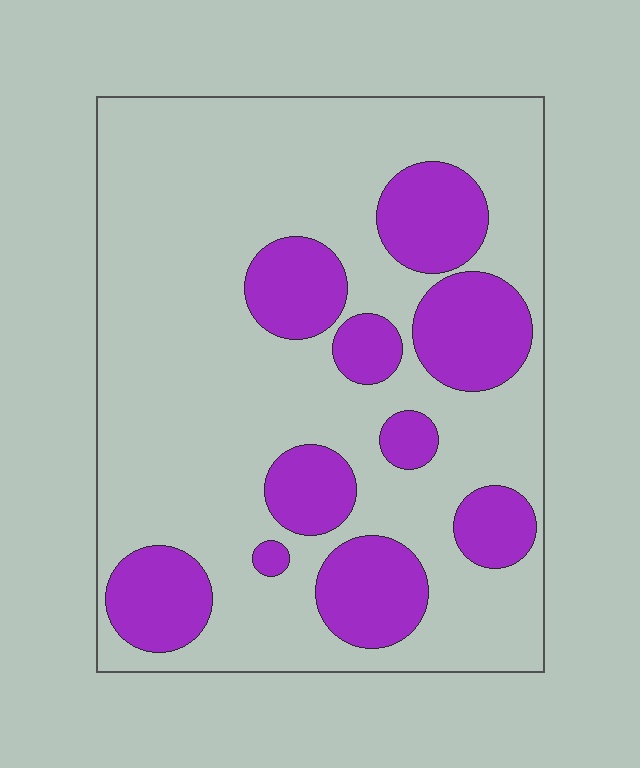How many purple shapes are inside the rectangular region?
10.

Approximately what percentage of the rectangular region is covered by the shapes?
Approximately 25%.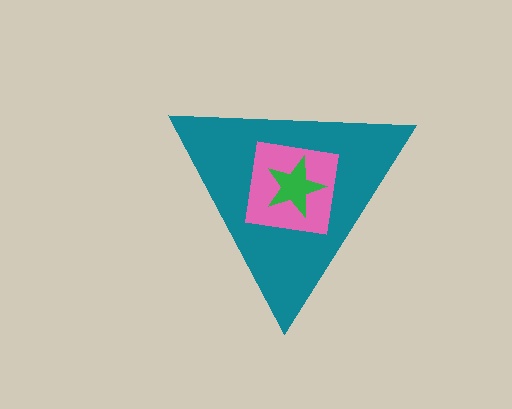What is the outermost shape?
The teal triangle.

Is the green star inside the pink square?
Yes.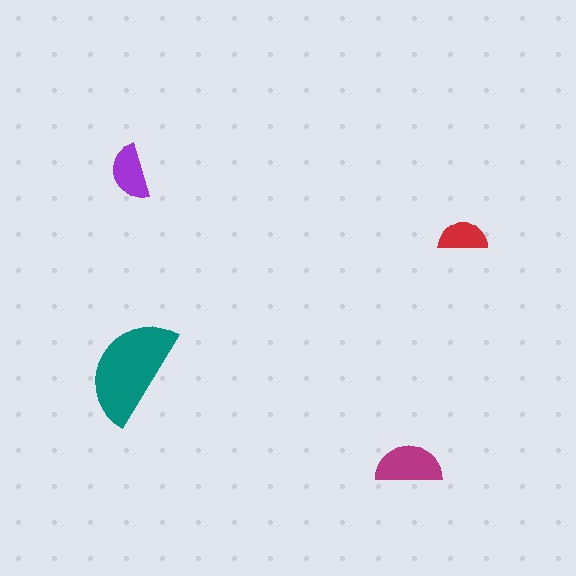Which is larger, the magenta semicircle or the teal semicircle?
The teal one.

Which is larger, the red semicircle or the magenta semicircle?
The magenta one.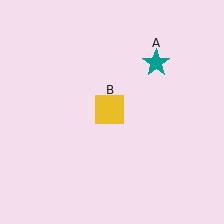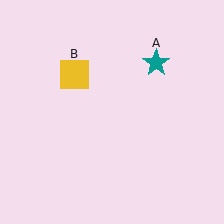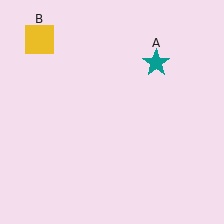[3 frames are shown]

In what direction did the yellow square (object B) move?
The yellow square (object B) moved up and to the left.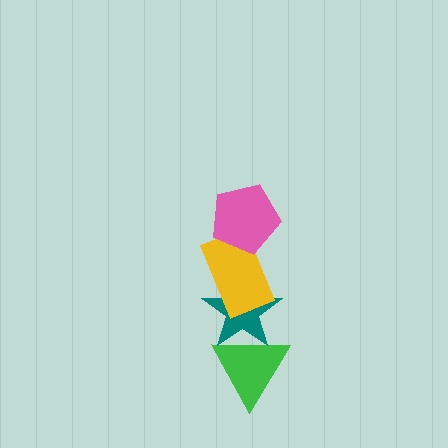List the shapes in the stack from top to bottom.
From top to bottom: the pink pentagon, the yellow rectangle, the teal star, the green triangle.